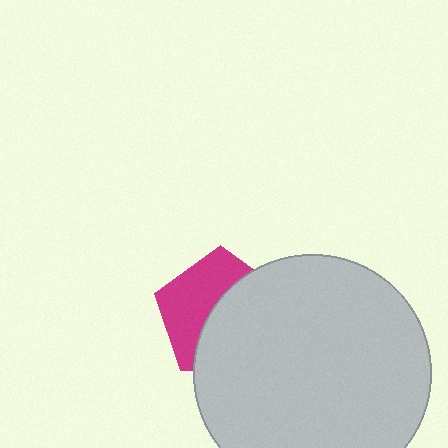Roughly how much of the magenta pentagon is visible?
About half of it is visible (roughly 45%).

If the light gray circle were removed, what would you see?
You would see the complete magenta pentagon.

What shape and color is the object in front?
The object in front is a light gray circle.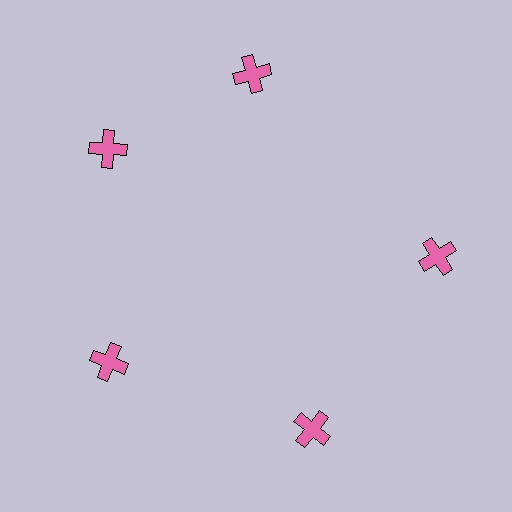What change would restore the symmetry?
The symmetry would be restored by rotating it back into even spacing with its neighbors so that all 5 crosses sit at equal angles and equal distance from the center.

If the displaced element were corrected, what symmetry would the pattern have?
It would have 5-fold rotational symmetry — the pattern would map onto itself every 72 degrees.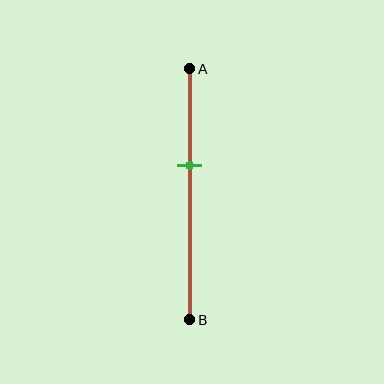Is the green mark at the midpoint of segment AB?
No, the mark is at about 40% from A, not at the 50% midpoint.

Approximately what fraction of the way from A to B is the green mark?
The green mark is approximately 40% of the way from A to B.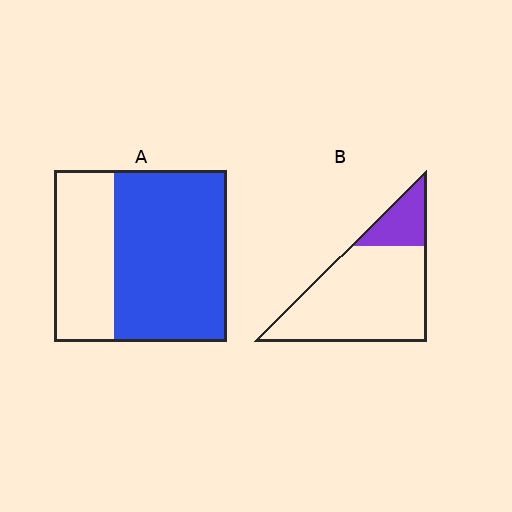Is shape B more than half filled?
No.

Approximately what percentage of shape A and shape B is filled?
A is approximately 65% and B is approximately 20%.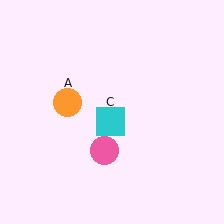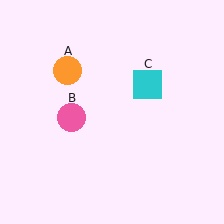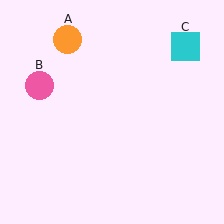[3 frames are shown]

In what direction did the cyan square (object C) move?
The cyan square (object C) moved up and to the right.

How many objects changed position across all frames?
3 objects changed position: orange circle (object A), pink circle (object B), cyan square (object C).